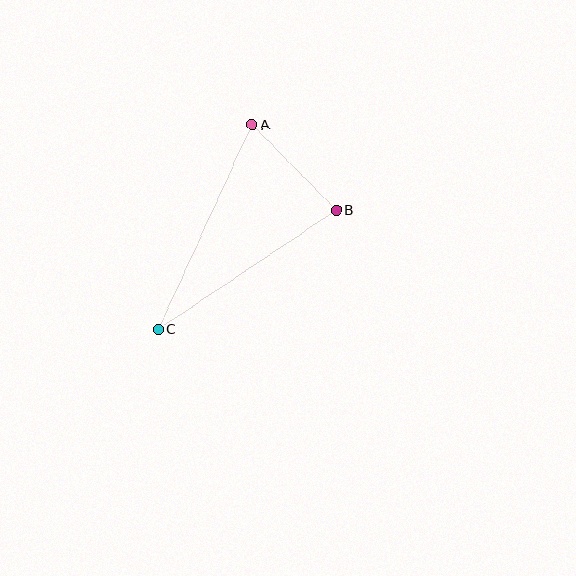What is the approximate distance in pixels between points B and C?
The distance between B and C is approximately 214 pixels.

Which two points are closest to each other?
Points A and B are closest to each other.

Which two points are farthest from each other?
Points A and C are farthest from each other.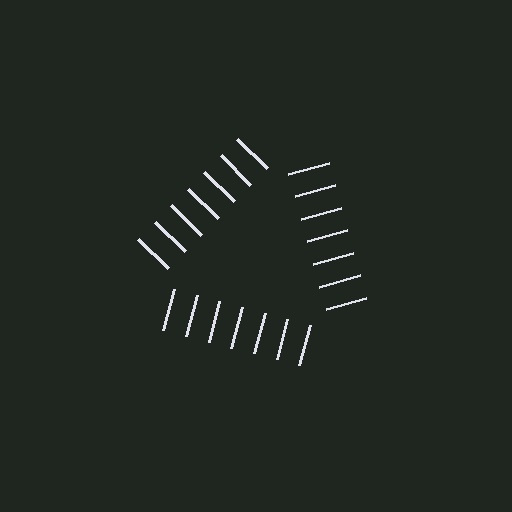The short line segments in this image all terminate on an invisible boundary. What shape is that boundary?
An illusory triangle — the line segments terminate on its edges but no continuous stroke is drawn.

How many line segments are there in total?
21 — 7 along each of the 3 edges.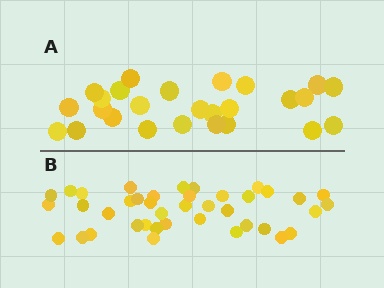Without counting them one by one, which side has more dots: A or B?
Region B (the bottom region) has more dots.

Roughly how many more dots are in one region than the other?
Region B has approximately 15 more dots than region A.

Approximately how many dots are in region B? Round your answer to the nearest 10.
About 40 dots.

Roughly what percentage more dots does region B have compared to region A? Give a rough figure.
About 55% more.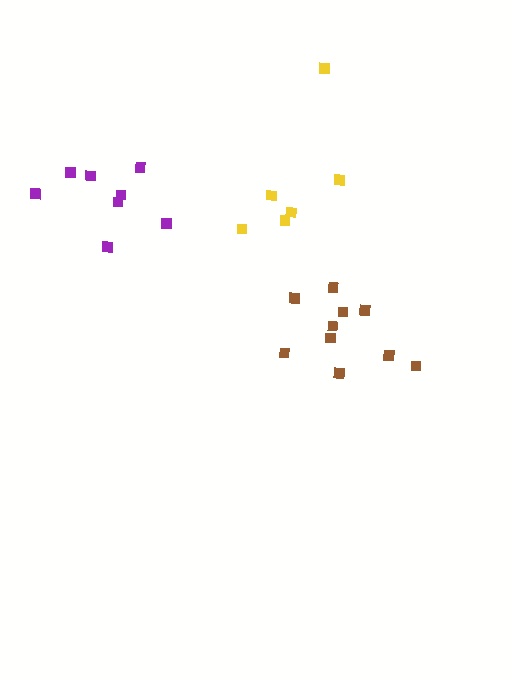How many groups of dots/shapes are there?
There are 3 groups.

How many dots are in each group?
Group 1: 8 dots, Group 2: 6 dots, Group 3: 10 dots (24 total).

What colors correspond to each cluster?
The clusters are colored: purple, yellow, brown.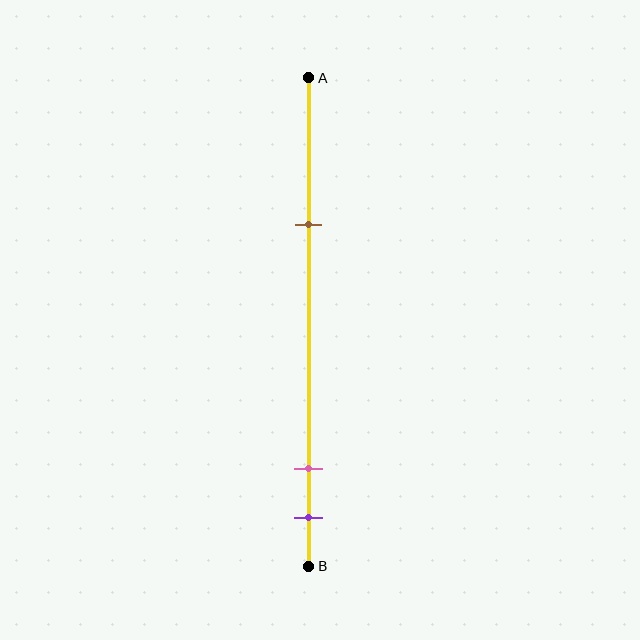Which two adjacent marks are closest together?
The pink and purple marks are the closest adjacent pair.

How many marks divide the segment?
There are 3 marks dividing the segment.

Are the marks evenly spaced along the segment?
No, the marks are not evenly spaced.